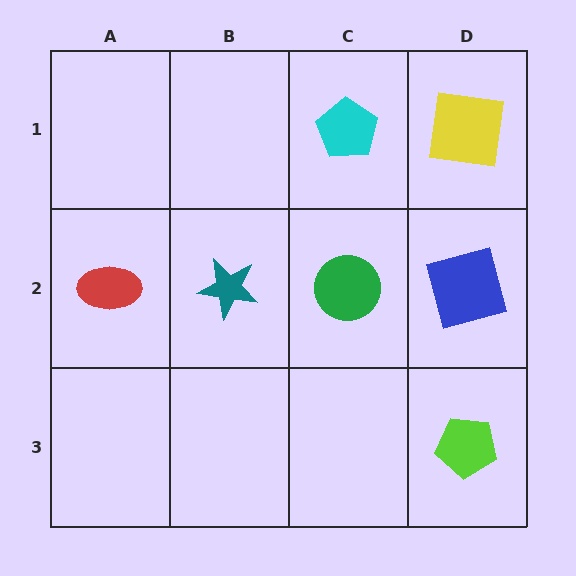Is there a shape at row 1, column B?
No, that cell is empty.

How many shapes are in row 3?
1 shape.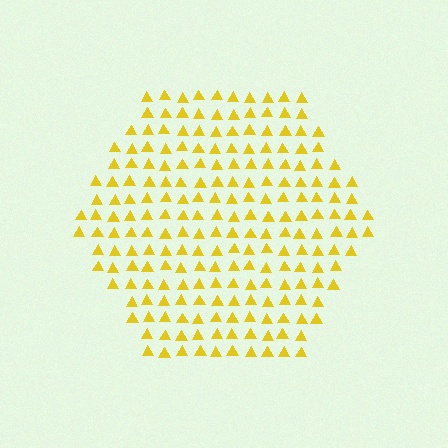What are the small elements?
The small elements are triangles.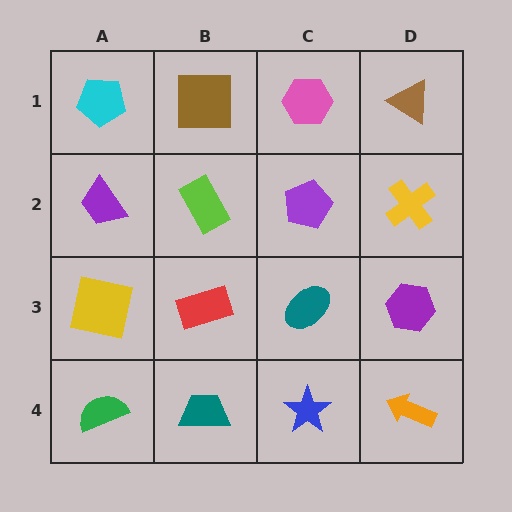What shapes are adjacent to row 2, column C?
A pink hexagon (row 1, column C), a teal ellipse (row 3, column C), a lime rectangle (row 2, column B), a yellow cross (row 2, column D).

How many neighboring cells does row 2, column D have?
3.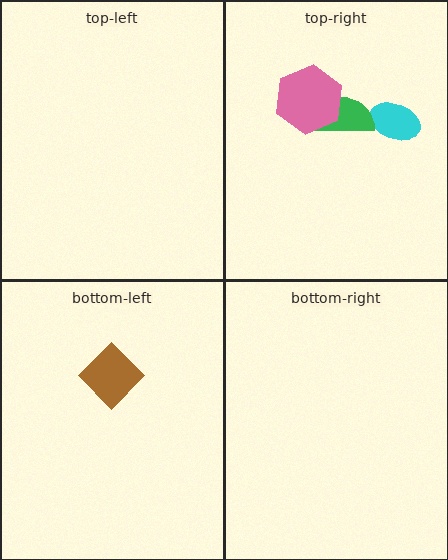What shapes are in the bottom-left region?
The brown diamond.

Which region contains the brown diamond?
The bottom-left region.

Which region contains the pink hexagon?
The top-right region.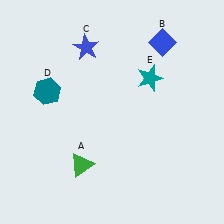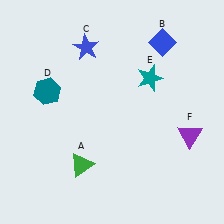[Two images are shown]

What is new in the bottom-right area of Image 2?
A purple triangle (F) was added in the bottom-right area of Image 2.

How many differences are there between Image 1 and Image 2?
There is 1 difference between the two images.